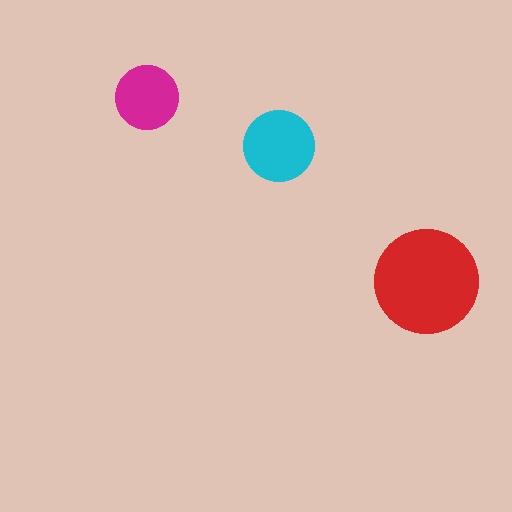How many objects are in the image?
There are 3 objects in the image.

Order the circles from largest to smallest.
the red one, the cyan one, the magenta one.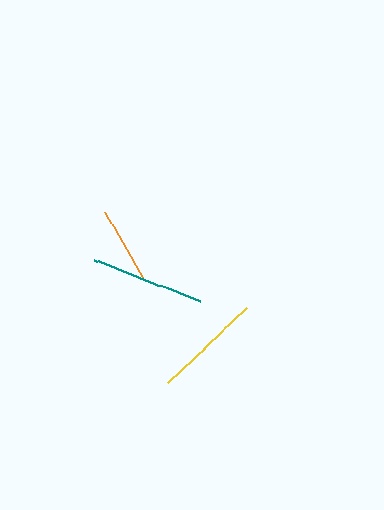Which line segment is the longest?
The teal line is the longest at approximately 114 pixels.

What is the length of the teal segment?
The teal segment is approximately 114 pixels long.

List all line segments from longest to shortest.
From longest to shortest: teal, yellow, orange.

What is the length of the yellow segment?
The yellow segment is approximately 109 pixels long.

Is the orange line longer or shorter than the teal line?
The teal line is longer than the orange line.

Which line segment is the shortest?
The orange line is the shortest at approximately 78 pixels.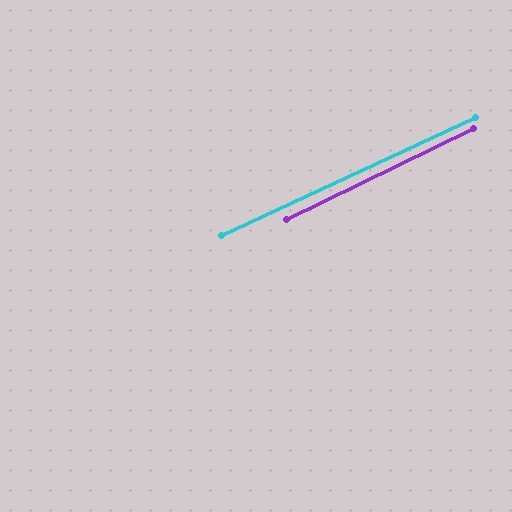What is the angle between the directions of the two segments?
Approximately 1 degree.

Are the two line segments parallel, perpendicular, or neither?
Parallel — their directions differ by only 0.9°.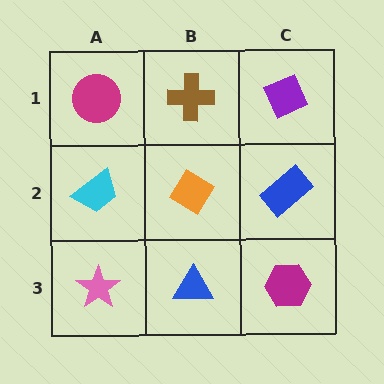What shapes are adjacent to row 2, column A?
A magenta circle (row 1, column A), a pink star (row 3, column A), an orange diamond (row 2, column B).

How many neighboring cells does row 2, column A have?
3.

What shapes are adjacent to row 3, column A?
A cyan trapezoid (row 2, column A), a blue triangle (row 3, column B).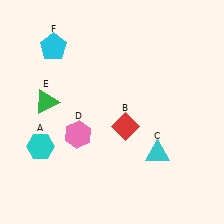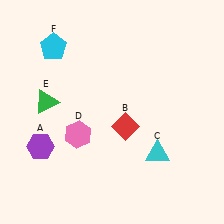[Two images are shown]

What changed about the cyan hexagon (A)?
In Image 1, A is cyan. In Image 2, it changed to purple.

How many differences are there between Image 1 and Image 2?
There is 1 difference between the two images.